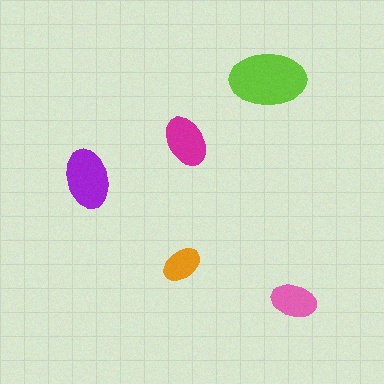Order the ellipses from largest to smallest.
the lime one, the purple one, the magenta one, the pink one, the orange one.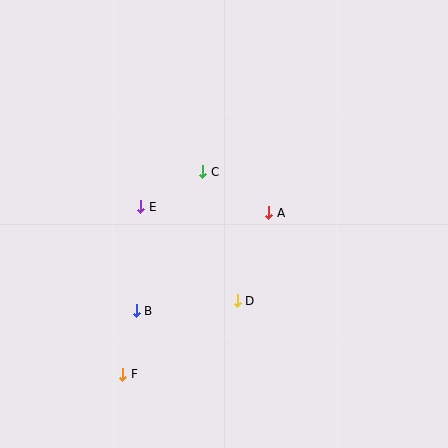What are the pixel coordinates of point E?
Point E is at (141, 207).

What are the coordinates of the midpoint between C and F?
The midpoint between C and F is at (163, 273).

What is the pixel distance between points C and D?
The distance between C and D is 134 pixels.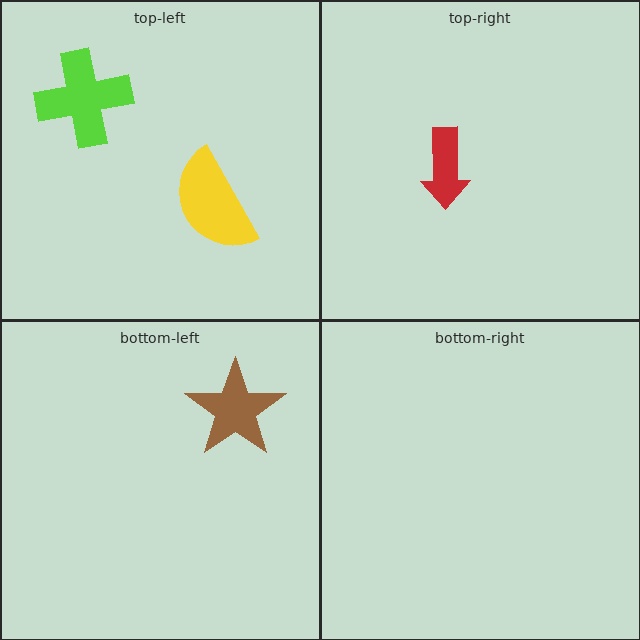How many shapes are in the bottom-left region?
1.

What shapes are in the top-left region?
The yellow semicircle, the lime cross.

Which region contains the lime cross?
The top-left region.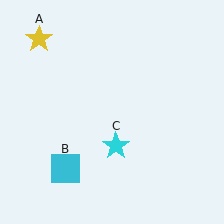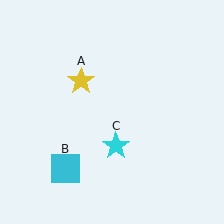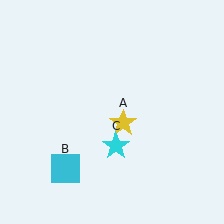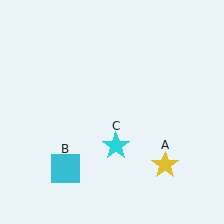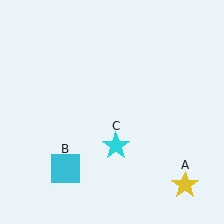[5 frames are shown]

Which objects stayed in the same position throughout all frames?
Cyan square (object B) and cyan star (object C) remained stationary.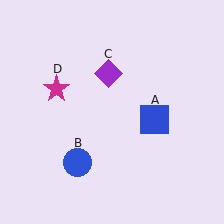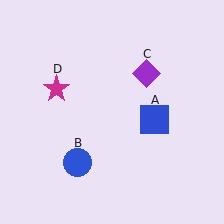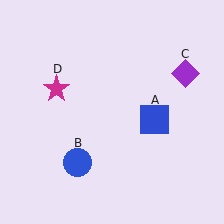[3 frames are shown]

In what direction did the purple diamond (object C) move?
The purple diamond (object C) moved right.